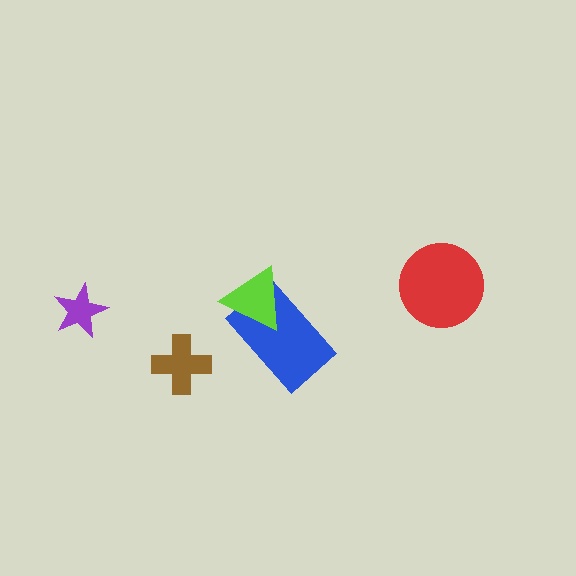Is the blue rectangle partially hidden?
Yes, it is partially covered by another shape.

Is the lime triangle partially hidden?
No, no other shape covers it.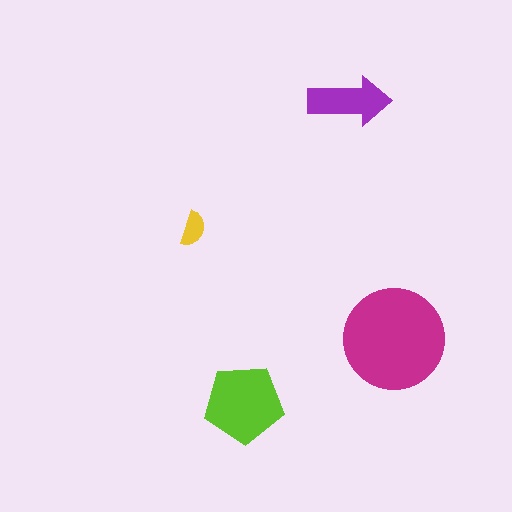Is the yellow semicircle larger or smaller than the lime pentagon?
Smaller.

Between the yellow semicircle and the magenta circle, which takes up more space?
The magenta circle.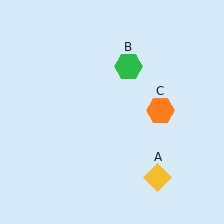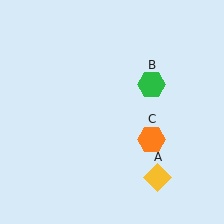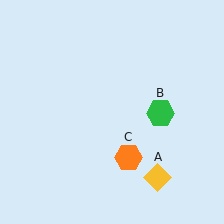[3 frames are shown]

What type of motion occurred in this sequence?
The green hexagon (object B), orange hexagon (object C) rotated clockwise around the center of the scene.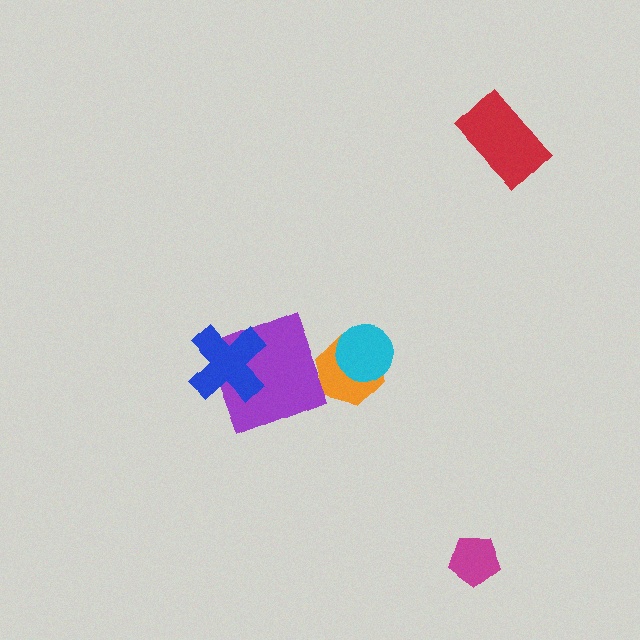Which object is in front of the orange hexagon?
The cyan circle is in front of the orange hexagon.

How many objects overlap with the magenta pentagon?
0 objects overlap with the magenta pentagon.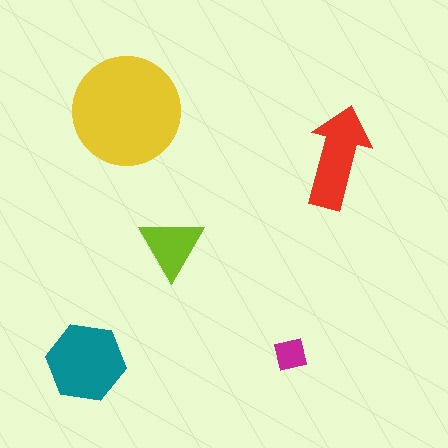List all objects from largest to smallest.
The yellow circle, the teal hexagon, the red arrow, the lime triangle, the magenta square.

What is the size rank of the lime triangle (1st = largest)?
4th.